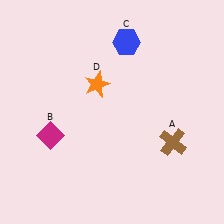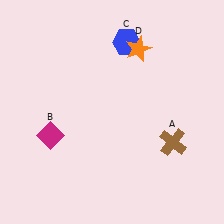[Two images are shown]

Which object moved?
The orange star (D) moved right.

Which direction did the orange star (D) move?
The orange star (D) moved right.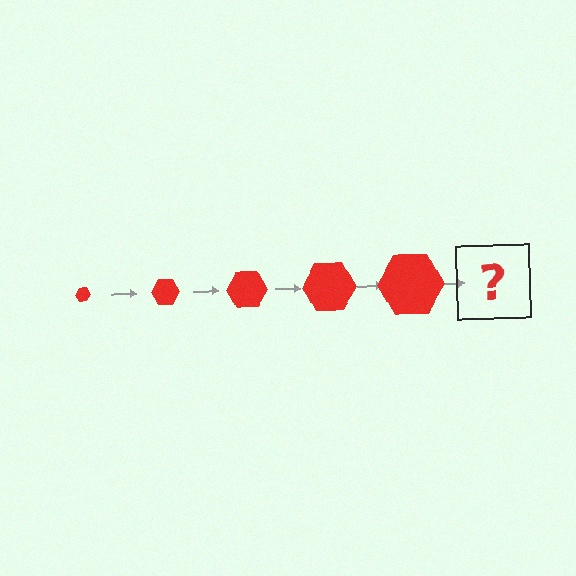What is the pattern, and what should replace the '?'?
The pattern is that the hexagon gets progressively larger each step. The '?' should be a red hexagon, larger than the previous one.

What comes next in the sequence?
The next element should be a red hexagon, larger than the previous one.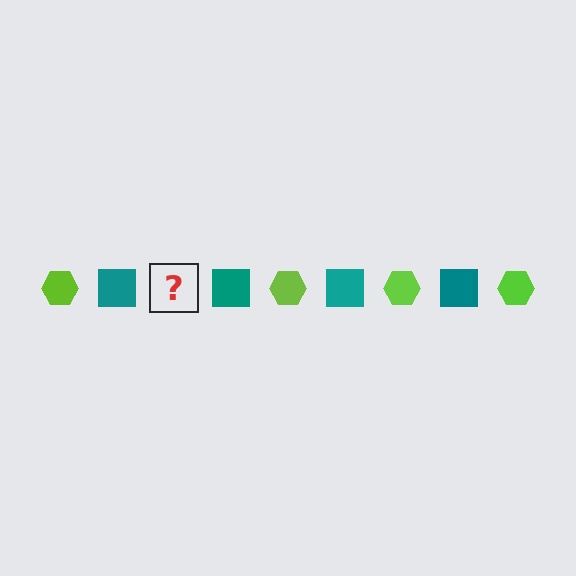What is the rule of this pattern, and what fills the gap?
The rule is that the pattern alternates between lime hexagon and teal square. The gap should be filled with a lime hexagon.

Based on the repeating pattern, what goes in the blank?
The blank should be a lime hexagon.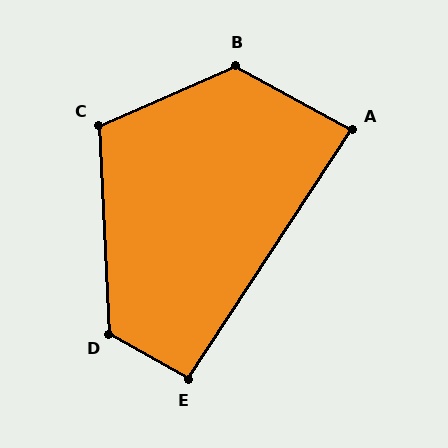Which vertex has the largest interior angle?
B, at approximately 127 degrees.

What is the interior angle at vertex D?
Approximately 122 degrees (obtuse).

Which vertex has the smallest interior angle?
A, at approximately 86 degrees.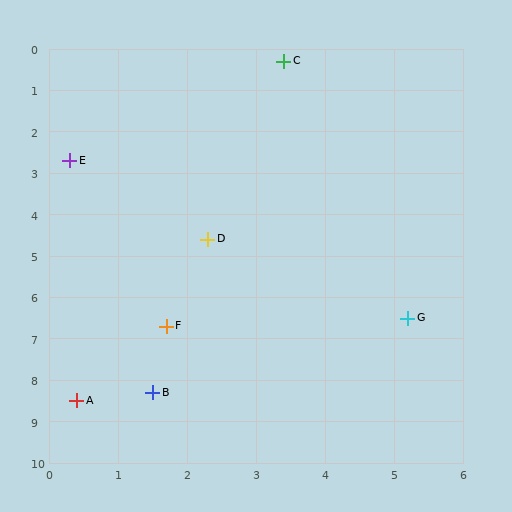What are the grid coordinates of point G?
Point G is at approximately (5.2, 6.5).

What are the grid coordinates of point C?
Point C is at approximately (3.4, 0.3).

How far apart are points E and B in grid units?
Points E and B are about 5.7 grid units apart.